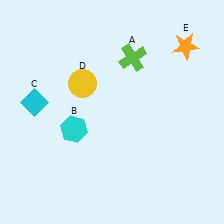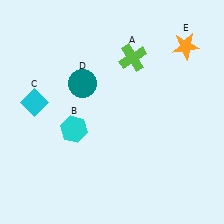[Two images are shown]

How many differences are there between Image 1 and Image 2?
There is 1 difference between the two images.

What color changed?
The circle (D) changed from yellow in Image 1 to teal in Image 2.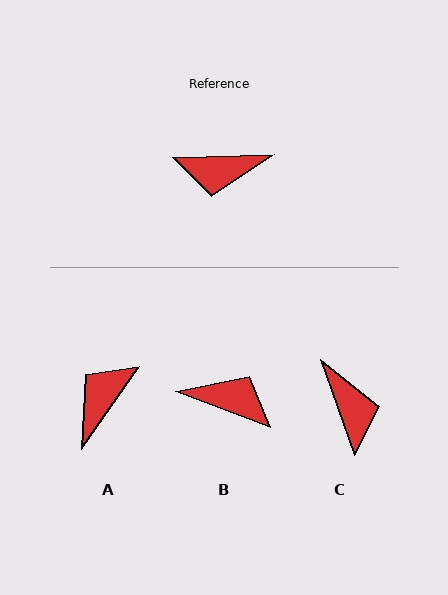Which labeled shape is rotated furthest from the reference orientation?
B, about 158 degrees away.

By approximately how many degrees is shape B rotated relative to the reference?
Approximately 158 degrees counter-clockwise.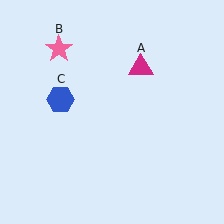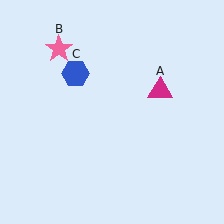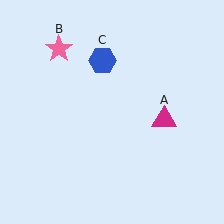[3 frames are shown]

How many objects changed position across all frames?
2 objects changed position: magenta triangle (object A), blue hexagon (object C).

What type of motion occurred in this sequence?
The magenta triangle (object A), blue hexagon (object C) rotated clockwise around the center of the scene.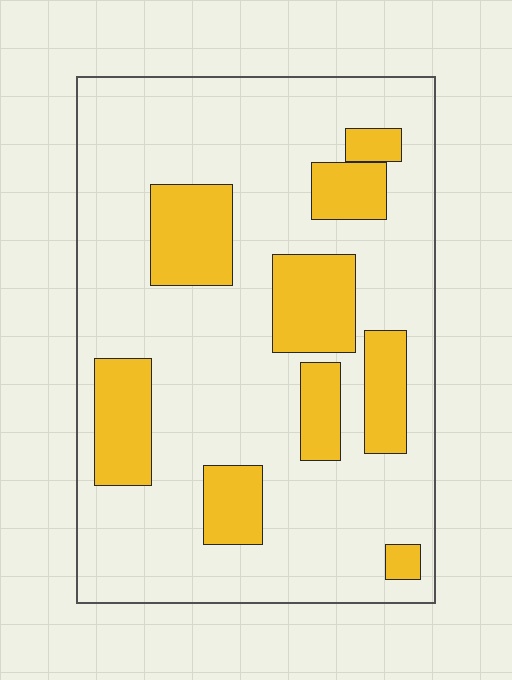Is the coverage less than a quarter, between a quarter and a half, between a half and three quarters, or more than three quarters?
Less than a quarter.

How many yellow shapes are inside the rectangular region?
9.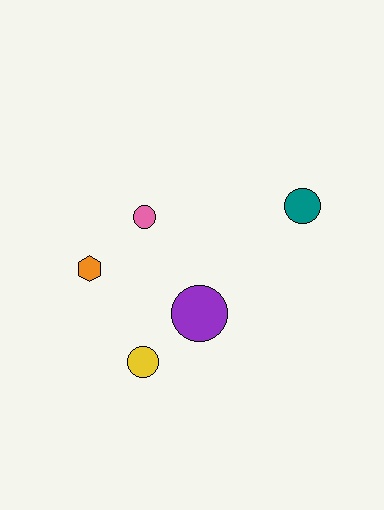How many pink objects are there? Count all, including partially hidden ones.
There is 1 pink object.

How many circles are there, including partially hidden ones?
There are 4 circles.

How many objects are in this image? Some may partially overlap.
There are 5 objects.